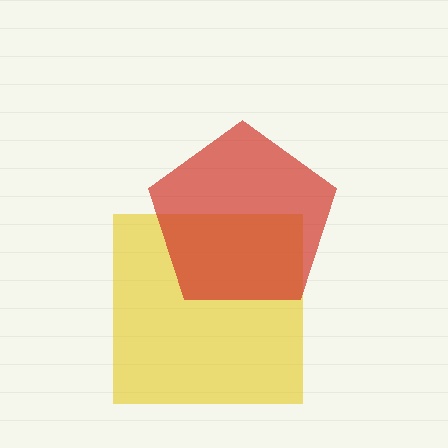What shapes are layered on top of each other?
The layered shapes are: a yellow square, a red pentagon.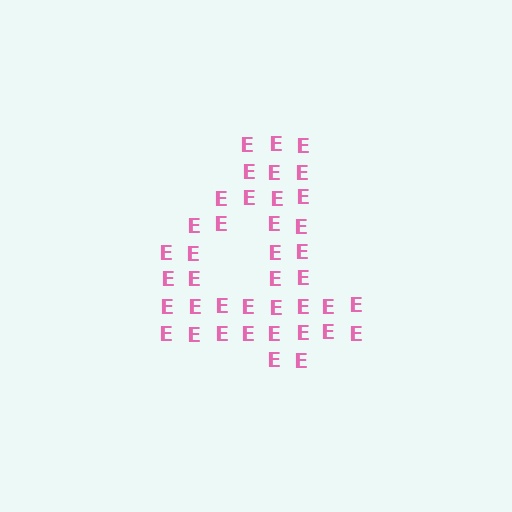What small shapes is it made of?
It is made of small letter E's.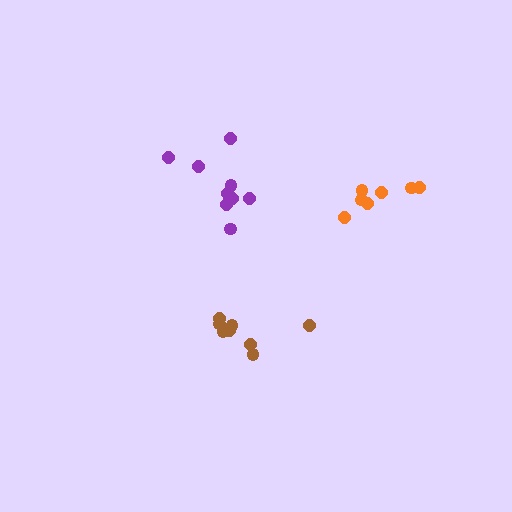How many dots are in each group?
Group 1: 8 dots, Group 2: 7 dots, Group 3: 10 dots (25 total).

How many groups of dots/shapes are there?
There are 3 groups.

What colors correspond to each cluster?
The clusters are colored: brown, orange, purple.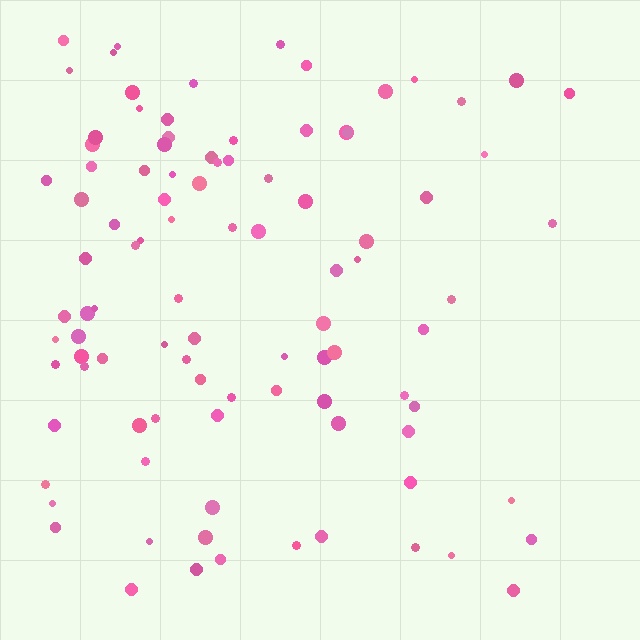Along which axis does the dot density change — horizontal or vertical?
Horizontal.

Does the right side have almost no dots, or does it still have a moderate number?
Still a moderate number, just noticeably fewer than the left.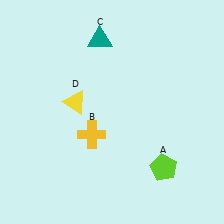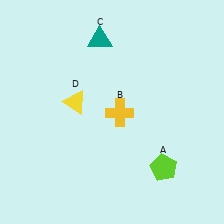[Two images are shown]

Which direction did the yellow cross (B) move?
The yellow cross (B) moved right.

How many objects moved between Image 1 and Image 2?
1 object moved between the two images.